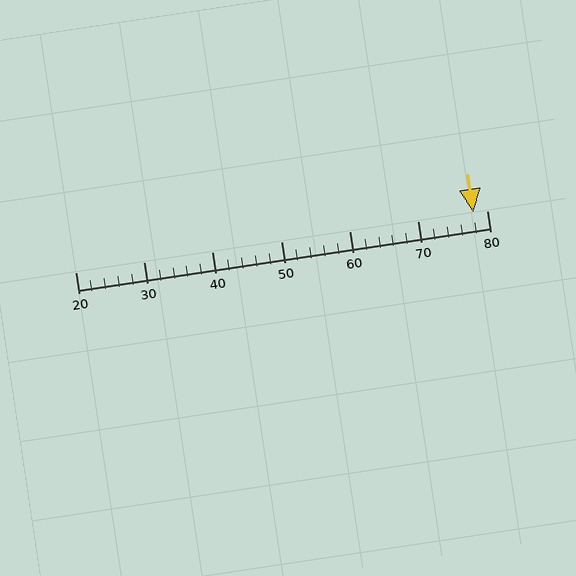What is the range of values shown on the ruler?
The ruler shows values from 20 to 80.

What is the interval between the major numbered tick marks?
The major tick marks are spaced 10 units apart.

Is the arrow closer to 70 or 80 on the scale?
The arrow is closer to 80.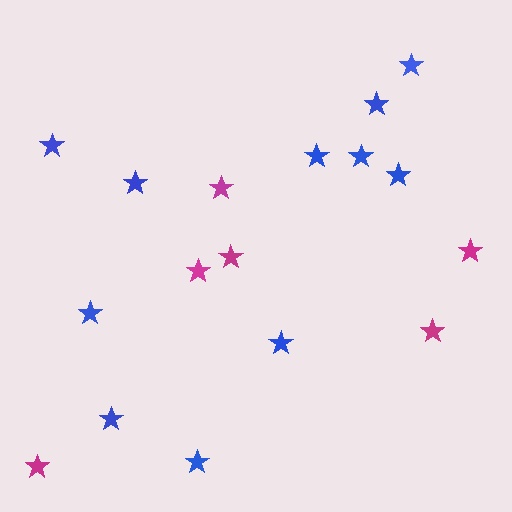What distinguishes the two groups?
There are 2 groups: one group of magenta stars (6) and one group of blue stars (11).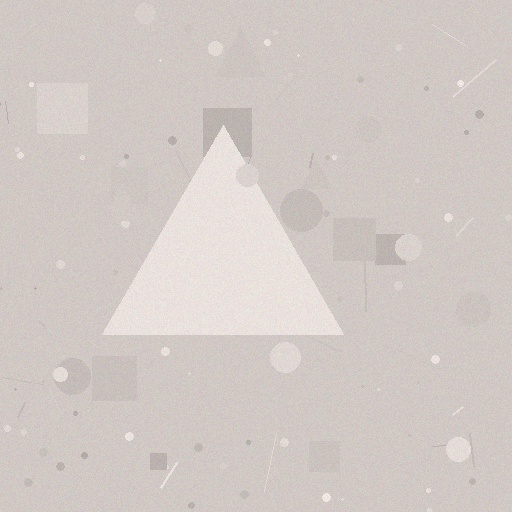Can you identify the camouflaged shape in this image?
The camouflaged shape is a triangle.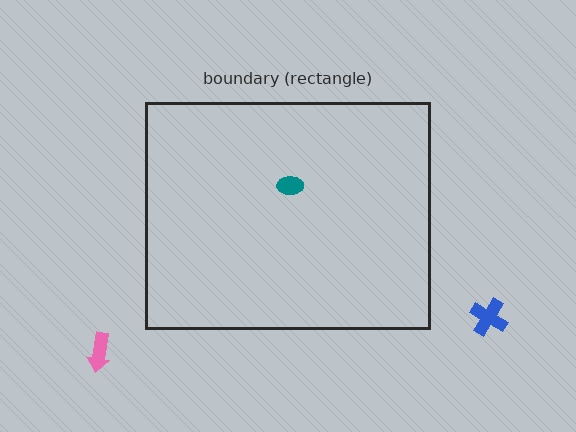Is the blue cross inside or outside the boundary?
Outside.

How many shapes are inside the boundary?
1 inside, 2 outside.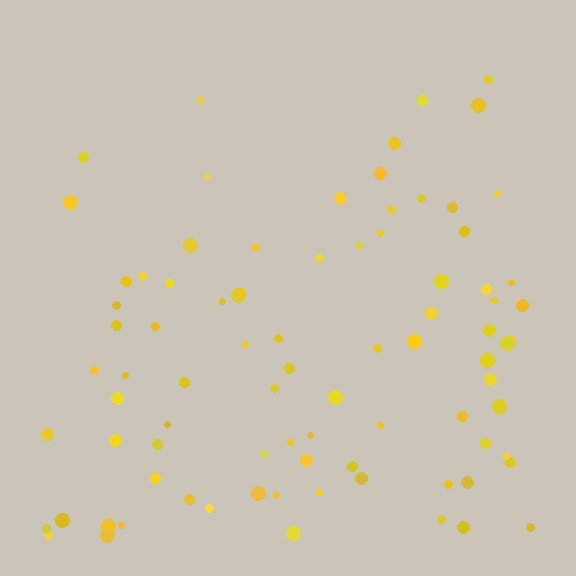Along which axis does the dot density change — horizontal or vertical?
Vertical.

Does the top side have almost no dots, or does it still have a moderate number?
Still a moderate number, just noticeably fewer than the bottom.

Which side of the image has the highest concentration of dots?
The bottom.